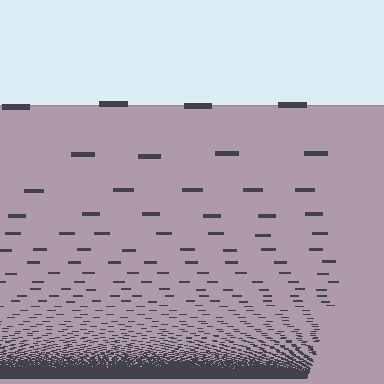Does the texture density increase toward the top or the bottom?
Density increases toward the bottom.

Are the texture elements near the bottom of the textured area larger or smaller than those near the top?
Smaller. The gradient is inverted — elements near the bottom are smaller and denser.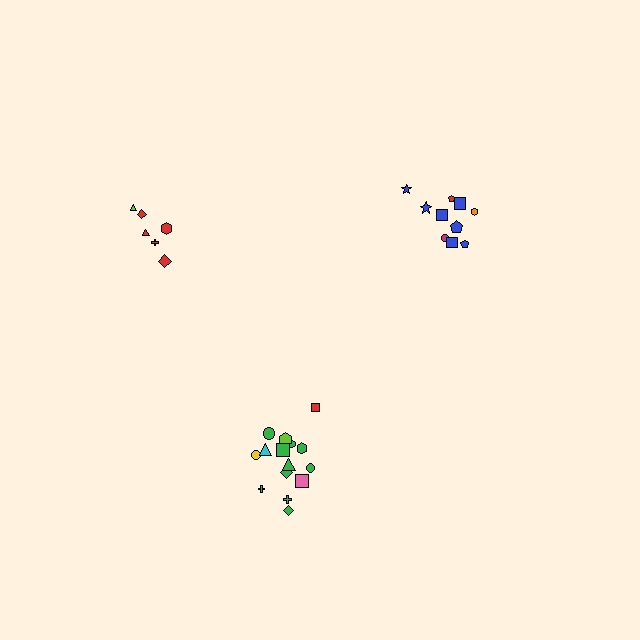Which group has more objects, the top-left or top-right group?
The top-right group.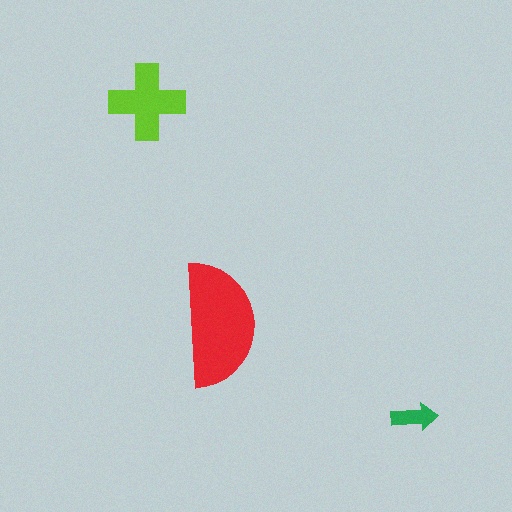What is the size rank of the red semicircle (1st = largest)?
1st.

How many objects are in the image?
There are 3 objects in the image.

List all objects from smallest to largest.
The green arrow, the lime cross, the red semicircle.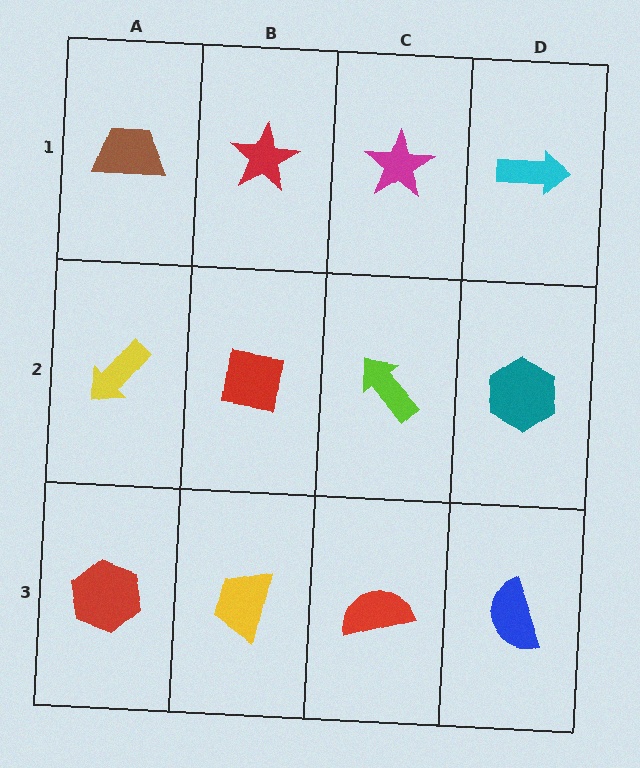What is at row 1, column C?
A magenta star.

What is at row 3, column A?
A red hexagon.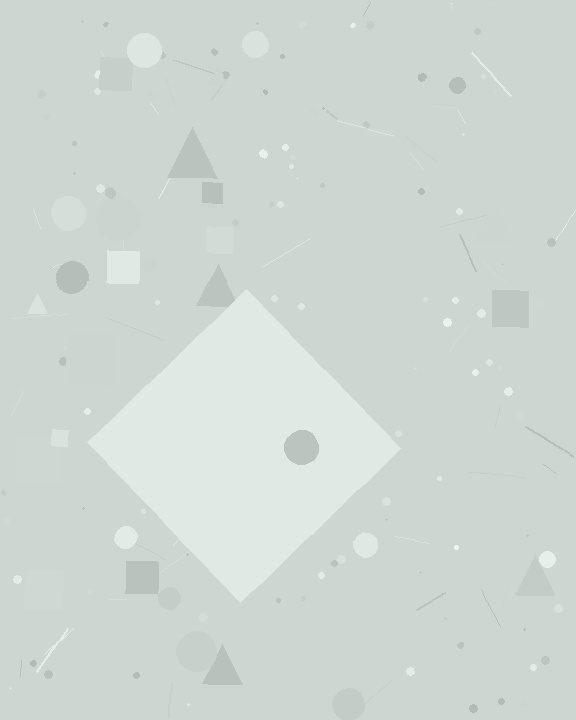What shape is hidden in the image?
A diamond is hidden in the image.